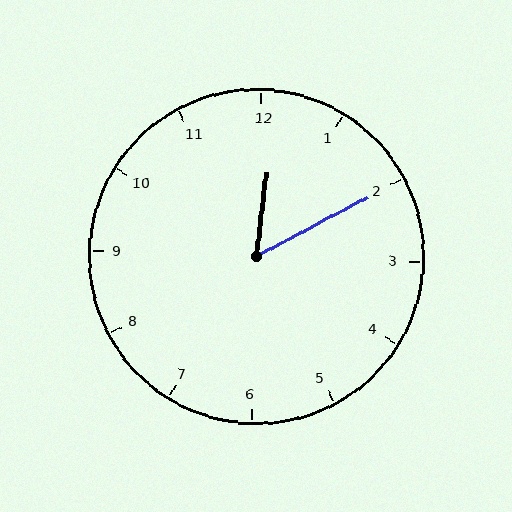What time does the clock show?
12:10.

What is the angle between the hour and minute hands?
Approximately 55 degrees.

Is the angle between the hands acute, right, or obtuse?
It is acute.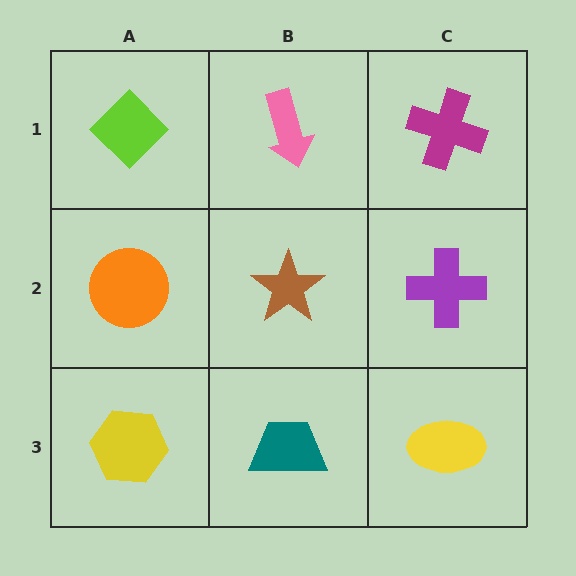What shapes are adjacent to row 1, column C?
A purple cross (row 2, column C), a pink arrow (row 1, column B).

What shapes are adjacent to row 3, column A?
An orange circle (row 2, column A), a teal trapezoid (row 3, column B).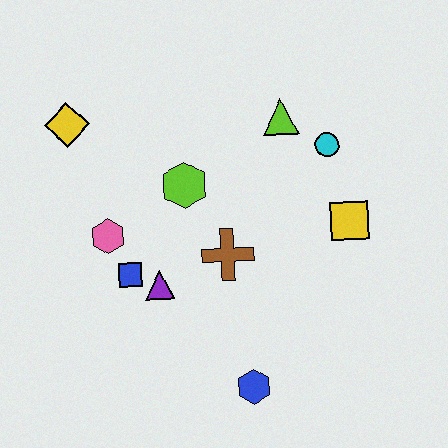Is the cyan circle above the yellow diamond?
No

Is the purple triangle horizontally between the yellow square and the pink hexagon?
Yes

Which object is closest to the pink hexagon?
The blue square is closest to the pink hexagon.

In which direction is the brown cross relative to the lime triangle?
The brown cross is below the lime triangle.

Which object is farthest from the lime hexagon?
The blue hexagon is farthest from the lime hexagon.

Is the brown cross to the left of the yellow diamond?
No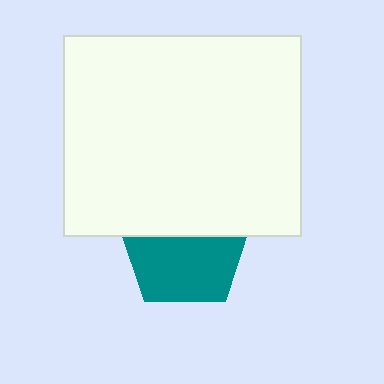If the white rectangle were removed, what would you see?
You would see the complete teal pentagon.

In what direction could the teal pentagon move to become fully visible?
The teal pentagon could move down. That would shift it out from behind the white rectangle entirely.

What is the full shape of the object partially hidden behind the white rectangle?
The partially hidden object is a teal pentagon.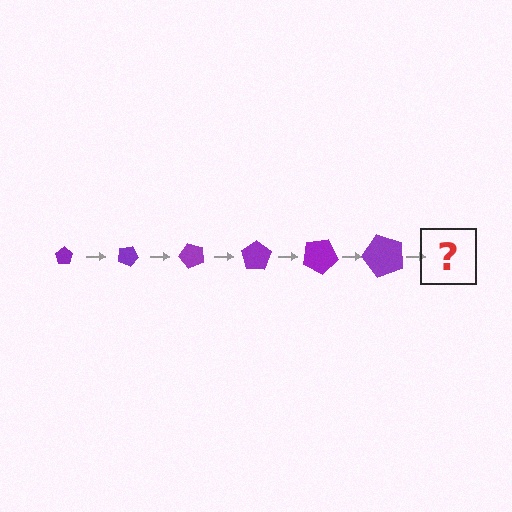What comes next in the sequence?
The next element should be a pentagon, larger than the previous one and rotated 150 degrees from the start.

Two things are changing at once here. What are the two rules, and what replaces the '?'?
The two rules are that the pentagon grows larger each step and it rotates 25 degrees each step. The '?' should be a pentagon, larger than the previous one and rotated 150 degrees from the start.